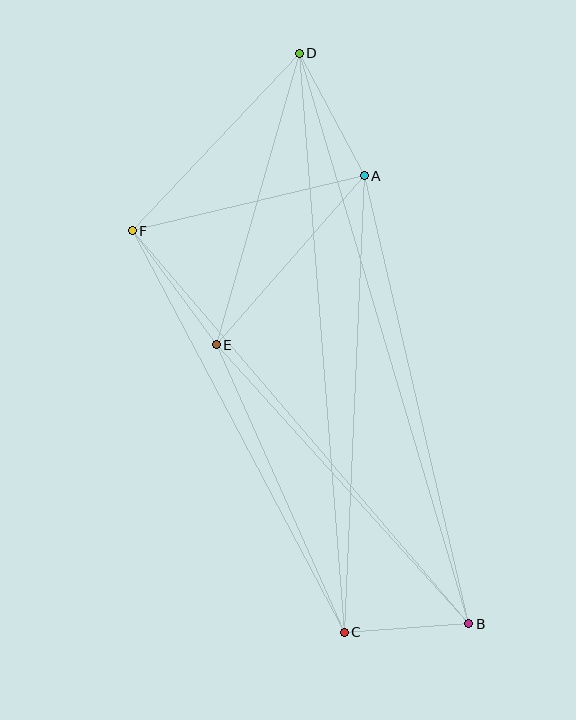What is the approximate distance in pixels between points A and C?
The distance between A and C is approximately 457 pixels.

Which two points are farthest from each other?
Points B and D are farthest from each other.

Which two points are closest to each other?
Points B and C are closest to each other.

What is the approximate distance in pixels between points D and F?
The distance between D and F is approximately 244 pixels.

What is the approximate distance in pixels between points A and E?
The distance between A and E is approximately 225 pixels.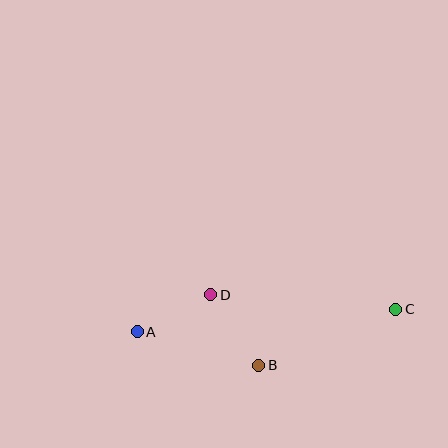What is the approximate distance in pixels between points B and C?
The distance between B and C is approximately 148 pixels.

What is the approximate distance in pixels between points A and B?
The distance between A and B is approximately 126 pixels.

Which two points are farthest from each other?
Points A and C are farthest from each other.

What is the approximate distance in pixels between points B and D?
The distance between B and D is approximately 86 pixels.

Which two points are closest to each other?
Points A and D are closest to each other.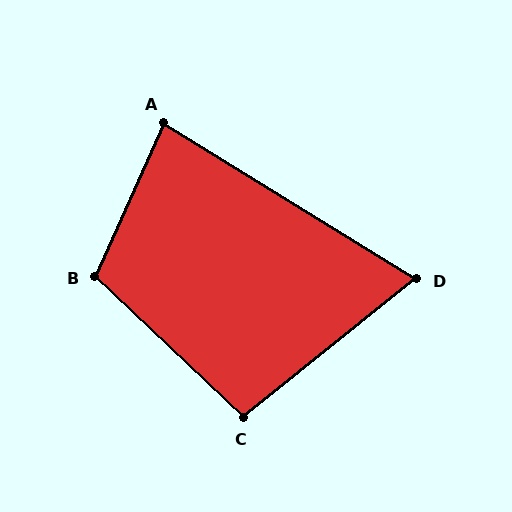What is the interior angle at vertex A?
Approximately 82 degrees (acute).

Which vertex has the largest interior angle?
B, at approximately 110 degrees.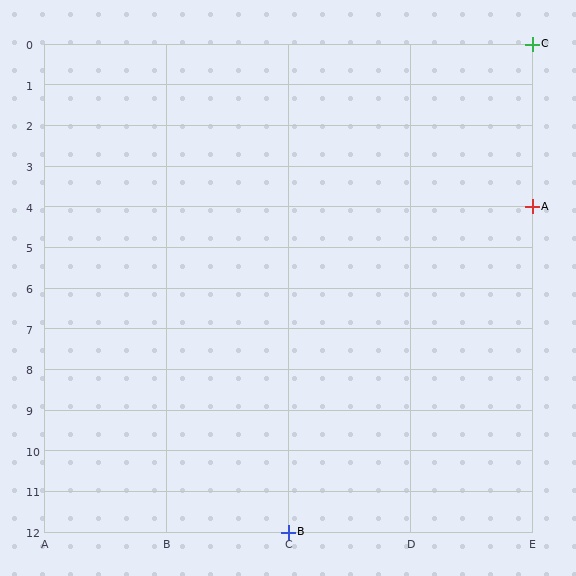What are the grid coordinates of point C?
Point C is at grid coordinates (E, 0).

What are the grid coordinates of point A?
Point A is at grid coordinates (E, 4).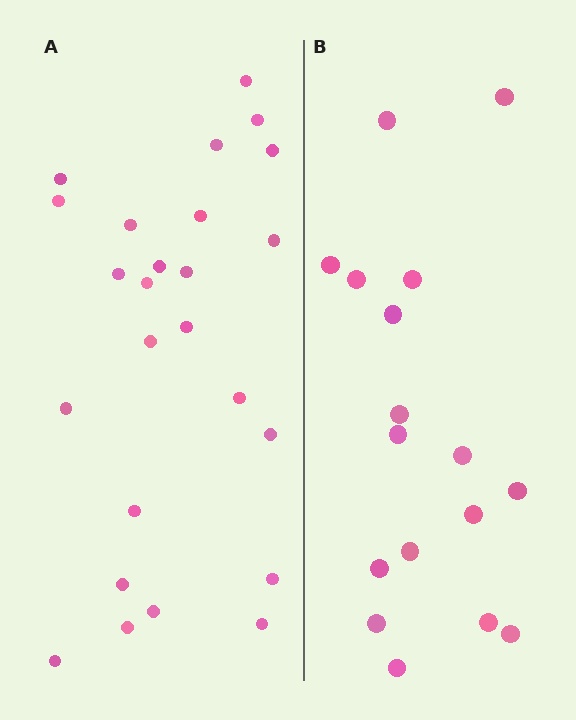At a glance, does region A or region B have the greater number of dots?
Region A (the left region) has more dots.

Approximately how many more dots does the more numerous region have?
Region A has roughly 8 or so more dots than region B.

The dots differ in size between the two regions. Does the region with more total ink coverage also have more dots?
No. Region B has more total ink coverage because its dots are larger, but region A actually contains more individual dots. Total area can be misleading — the number of items is what matters here.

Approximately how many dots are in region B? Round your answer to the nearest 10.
About 20 dots. (The exact count is 17, which rounds to 20.)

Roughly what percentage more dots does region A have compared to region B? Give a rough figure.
About 45% more.